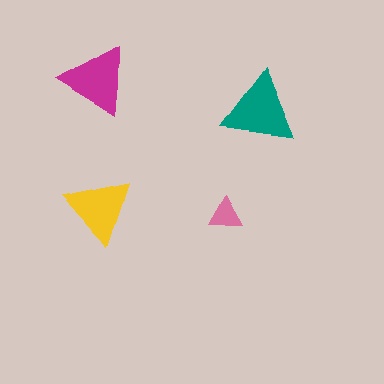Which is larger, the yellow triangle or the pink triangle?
The yellow one.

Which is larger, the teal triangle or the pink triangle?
The teal one.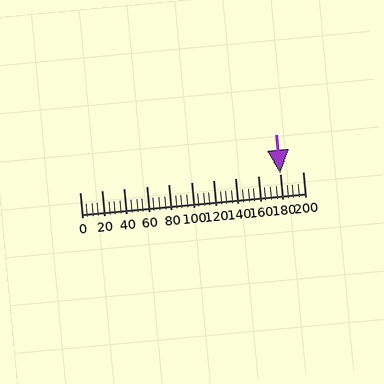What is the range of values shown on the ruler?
The ruler shows values from 0 to 200.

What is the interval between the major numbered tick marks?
The major tick marks are spaced 20 units apart.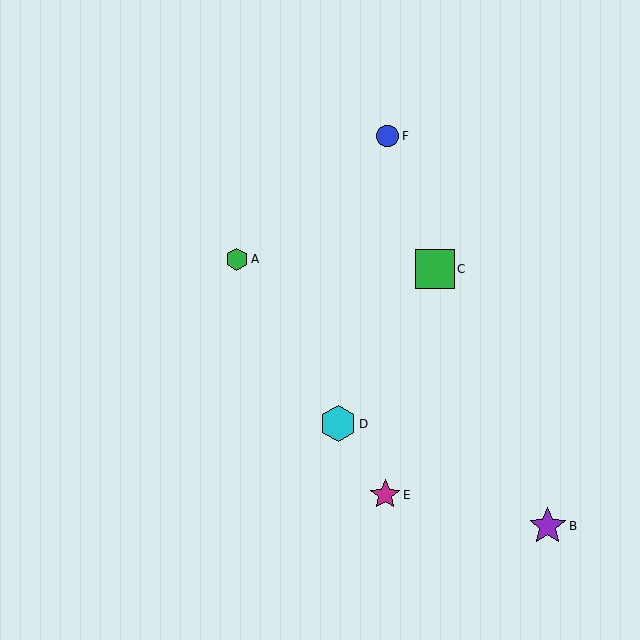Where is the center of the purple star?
The center of the purple star is at (548, 526).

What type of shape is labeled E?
Shape E is a magenta star.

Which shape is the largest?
The green square (labeled C) is the largest.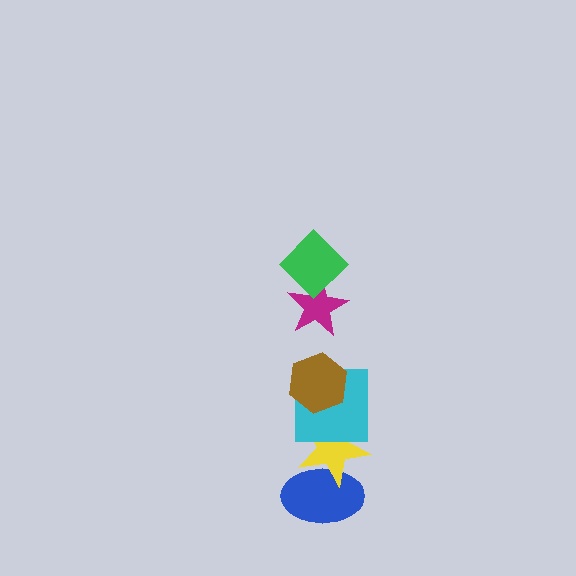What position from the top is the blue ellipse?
The blue ellipse is 6th from the top.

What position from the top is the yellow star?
The yellow star is 5th from the top.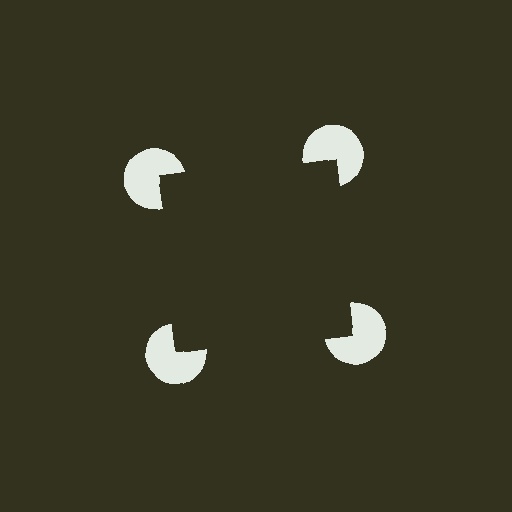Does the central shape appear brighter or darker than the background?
It typically appears slightly darker than the background, even though no actual brightness change is drawn.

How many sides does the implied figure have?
4 sides.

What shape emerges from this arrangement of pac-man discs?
An illusory square — its edges are inferred from the aligned wedge cuts in the pac-man discs, not physically drawn.